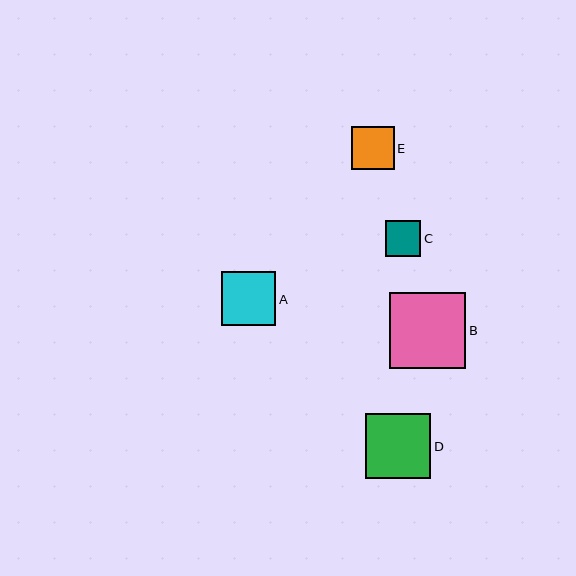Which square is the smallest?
Square C is the smallest with a size of approximately 36 pixels.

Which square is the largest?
Square B is the largest with a size of approximately 76 pixels.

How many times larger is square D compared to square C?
Square D is approximately 1.8 times the size of square C.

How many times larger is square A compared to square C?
Square A is approximately 1.5 times the size of square C.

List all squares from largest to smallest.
From largest to smallest: B, D, A, E, C.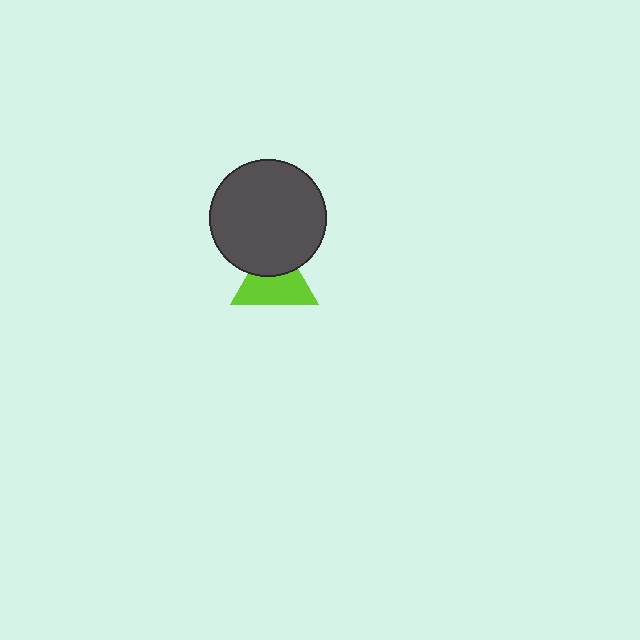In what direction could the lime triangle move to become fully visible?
The lime triangle could move down. That would shift it out from behind the dark gray circle entirely.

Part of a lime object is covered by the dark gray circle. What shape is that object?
It is a triangle.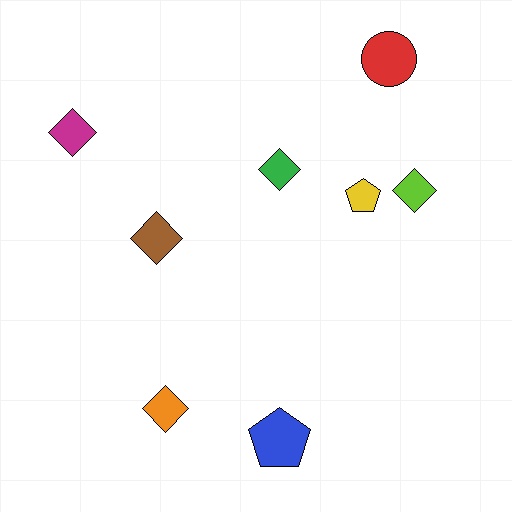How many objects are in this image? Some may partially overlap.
There are 8 objects.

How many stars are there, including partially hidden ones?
There are no stars.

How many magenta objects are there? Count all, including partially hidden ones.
There is 1 magenta object.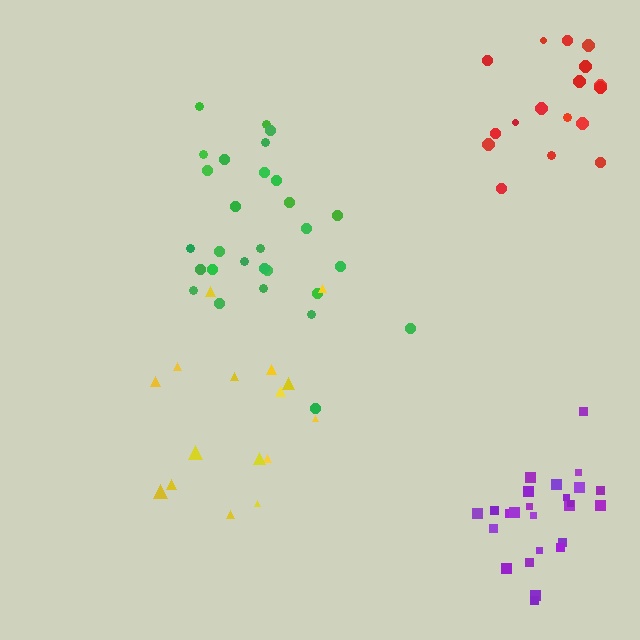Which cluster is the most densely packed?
Purple.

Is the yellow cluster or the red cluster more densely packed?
Red.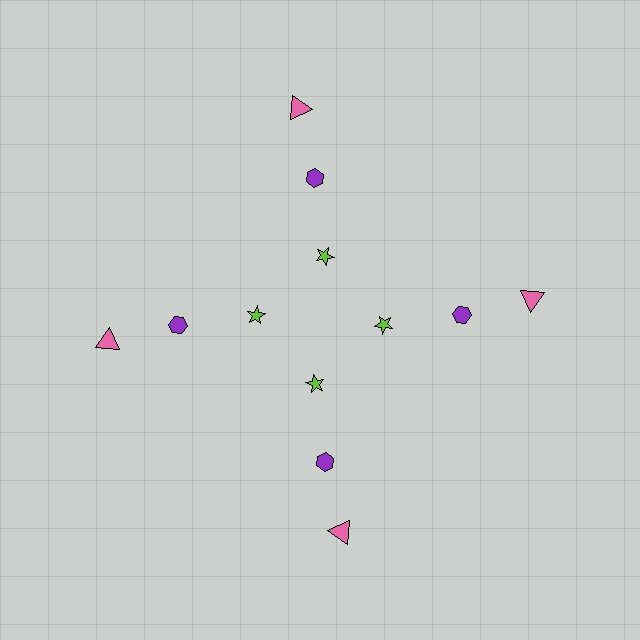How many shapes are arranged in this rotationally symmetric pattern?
There are 12 shapes, arranged in 4 groups of 3.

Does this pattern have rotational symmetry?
Yes, this pattern has 4-fold rotational symmetry. It looks the same after rotating 90 degrees around the center.